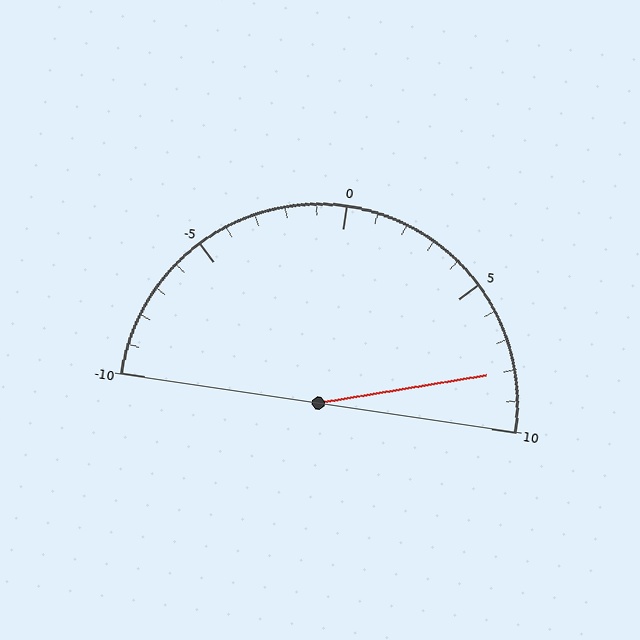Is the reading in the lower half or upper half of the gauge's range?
The reading is in the upper half of the range (-10 to 10).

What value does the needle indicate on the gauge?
The needle indicates approximately 8.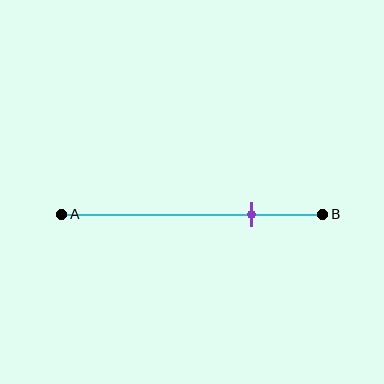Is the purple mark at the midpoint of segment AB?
No, the mark is at about 75% from A, not at the 50% midpoint.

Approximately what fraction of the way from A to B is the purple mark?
The purple mark is approximately 75% of the way from A to B.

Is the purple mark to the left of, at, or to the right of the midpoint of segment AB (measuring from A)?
The purple mark is to the right of the midpoint of segment AB.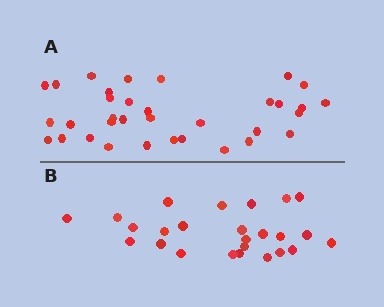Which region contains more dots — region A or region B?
Region A (the top region) has more dots.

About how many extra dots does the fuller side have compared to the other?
Region A has roughly 8 or so more dots than region B.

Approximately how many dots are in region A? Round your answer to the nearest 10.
About 30 dots. (The exact count is 34, which rounds to 30.)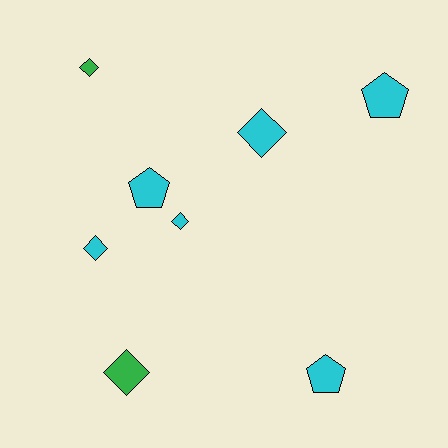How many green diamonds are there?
There are 2 green diamonds.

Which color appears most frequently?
Cyan, with 6 objects.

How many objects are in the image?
There are 8 objects.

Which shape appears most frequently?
Diamond, with 5 objects.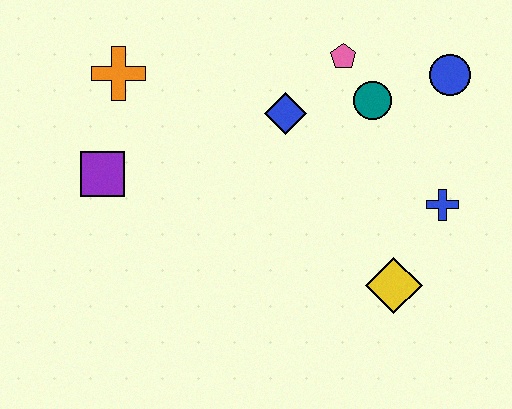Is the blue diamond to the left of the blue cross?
Yes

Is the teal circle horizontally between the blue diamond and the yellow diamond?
Yes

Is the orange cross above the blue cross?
Yes